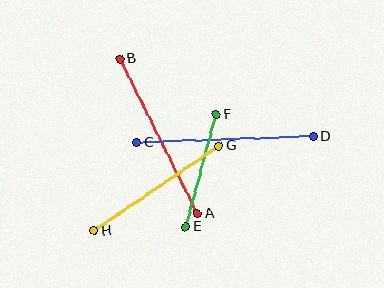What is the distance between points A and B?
The distance is approximately 173 pixels.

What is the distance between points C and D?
The distance is approximately 177 pixels.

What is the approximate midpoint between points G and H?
The midpoint is at approximately (156, 188) pixels.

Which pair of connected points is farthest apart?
Points C and D are farthest apart.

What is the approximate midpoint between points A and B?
The midpoint is at approximately (159, 136) pixels.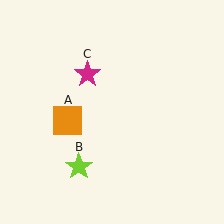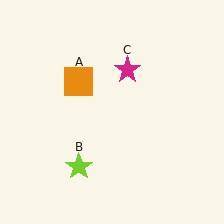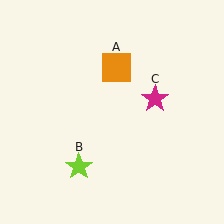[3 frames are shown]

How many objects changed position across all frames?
2 objects changed position: orange square (object A), magenta star (object C).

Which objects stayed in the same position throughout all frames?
Lime star (object B) remained stationary.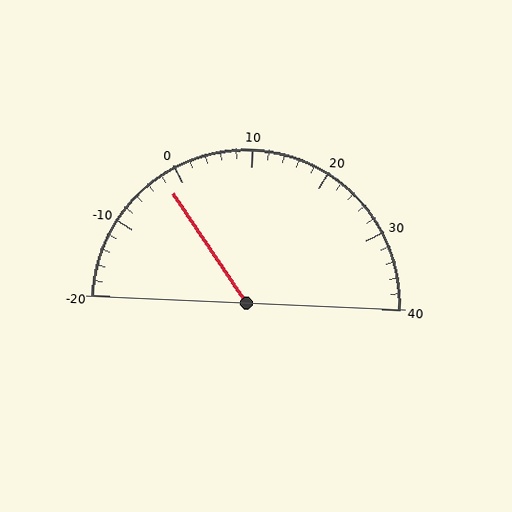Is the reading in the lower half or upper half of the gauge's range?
The reading is in the lower half of the range (-20 to 40).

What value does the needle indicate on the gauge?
The needle indicates approximately -2.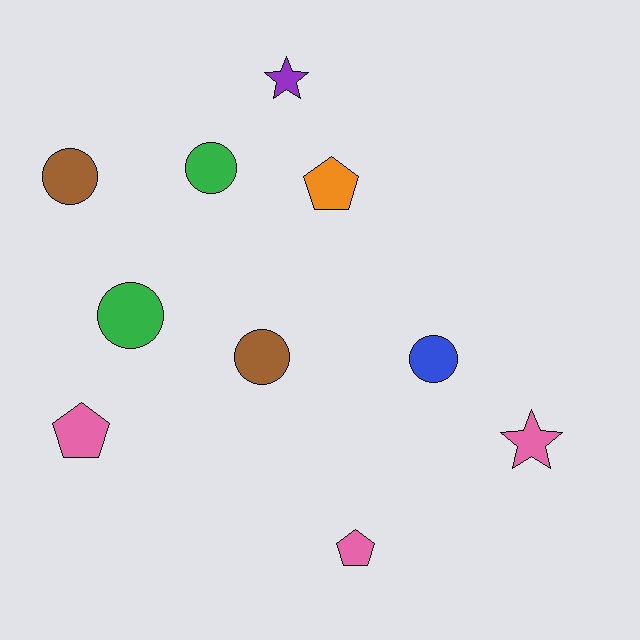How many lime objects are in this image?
There are no lime objects.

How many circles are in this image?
There are 5 circles.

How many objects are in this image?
There are 10 objects.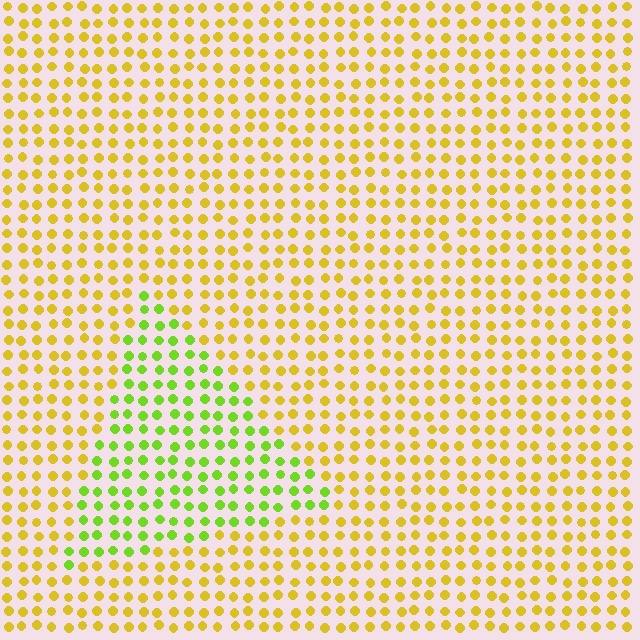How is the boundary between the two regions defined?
The boundary is defined purely by a slight shift in hue (about 43 degrees). Spacing, size, and orientation are identical on both sides.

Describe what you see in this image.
The image is filled with small yellow elements in a uniform arrangement. A triangle-shaped region is visible where the elements are tinted to a slightly different hue, forming a subtle color boundary.